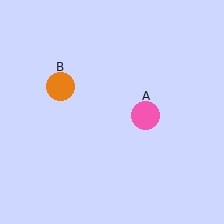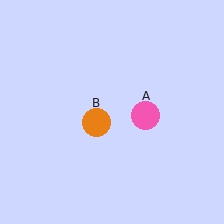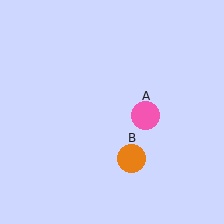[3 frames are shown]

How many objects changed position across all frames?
1 object changed position: orange circle (object B).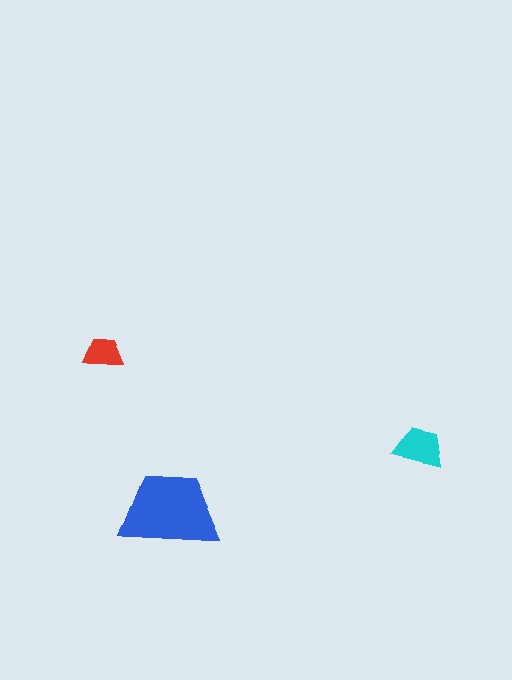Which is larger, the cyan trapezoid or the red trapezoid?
The cyan one.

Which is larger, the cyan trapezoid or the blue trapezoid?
The blue one.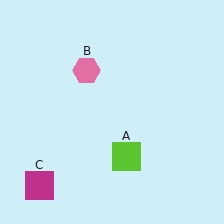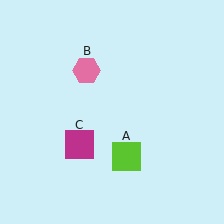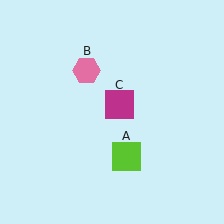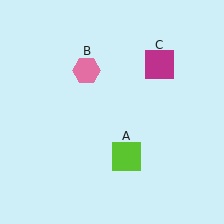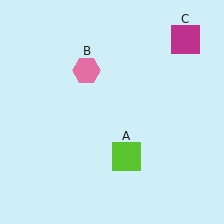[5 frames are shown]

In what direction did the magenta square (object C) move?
The magenta square (object C) moved up and to the right.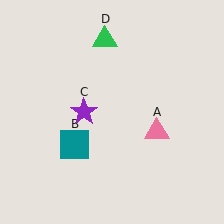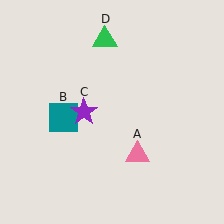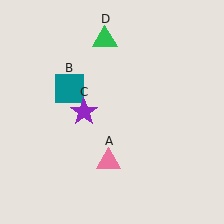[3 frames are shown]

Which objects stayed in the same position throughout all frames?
Purple star (object C) and green triangle (object D) remained stationary.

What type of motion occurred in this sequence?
The pink triangle (object A), teal square (object B) rotated clockwise around the center of the scene.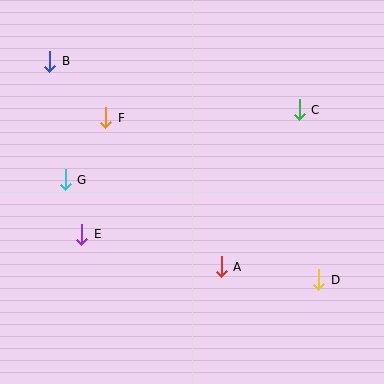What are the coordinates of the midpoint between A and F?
The midpoint between A and F is at (164, 192).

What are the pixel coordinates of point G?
Point G is at (65, 180).